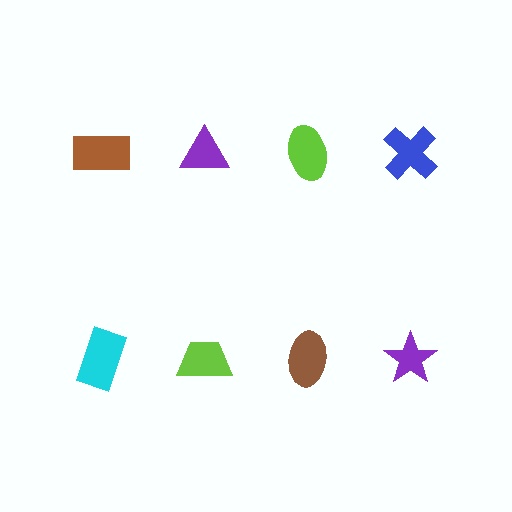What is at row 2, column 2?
A lime trapezoid.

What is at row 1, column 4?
A blue cross.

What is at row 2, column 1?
A cyan rectangle.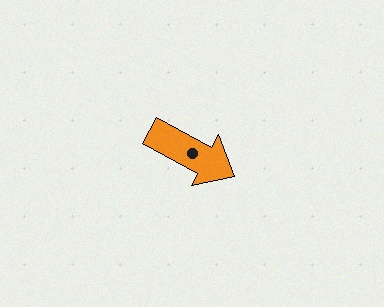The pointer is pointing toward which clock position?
Roughly 4 o'clock.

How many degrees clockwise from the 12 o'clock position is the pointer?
Approximately 118 degrees.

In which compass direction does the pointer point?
Southeast.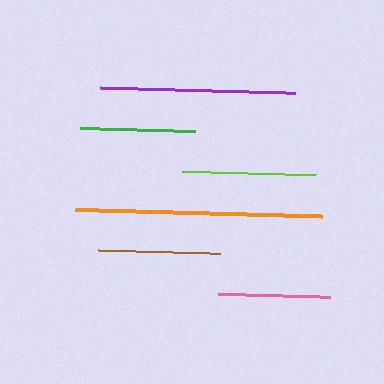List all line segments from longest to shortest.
From longest to shortest: orange, purple, lime, brown, green, pink.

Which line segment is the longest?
The orange line is the longest at approximately 247 pixels.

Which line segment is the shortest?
The pink line is the shortest at approximately 112 pixels.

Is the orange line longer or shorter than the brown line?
The orange line is longer than the brown line.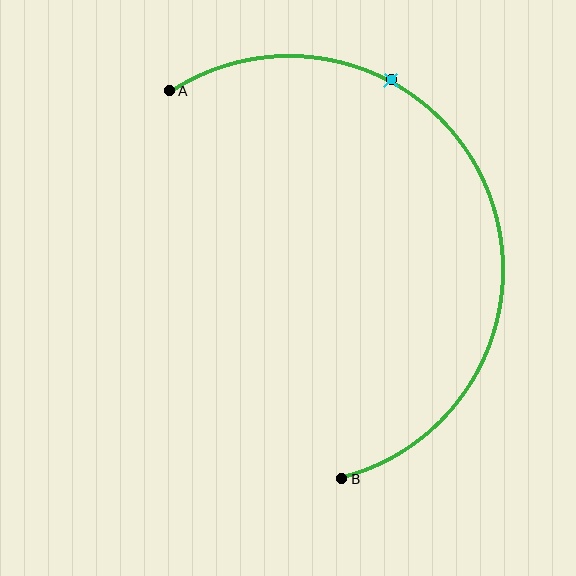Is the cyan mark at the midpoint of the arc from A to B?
No. The cyan mark lies on the arc but is closer to endpoint A. The arc midpoint would be at the point on the curve equidistant along the arc from both A and B.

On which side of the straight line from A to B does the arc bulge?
The arc bulges to the right of the straight line connecting A and B.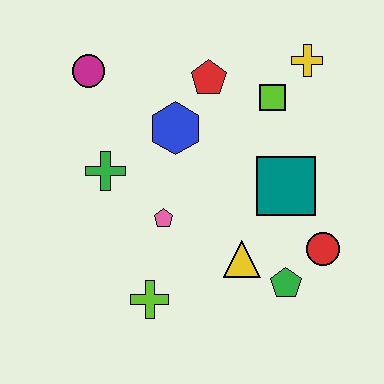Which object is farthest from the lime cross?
The yellow cross is farthest from the lime cross.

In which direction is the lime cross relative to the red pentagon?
The lime cross is below the red pentagon.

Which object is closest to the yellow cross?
The lime square is closest to the yellow cross.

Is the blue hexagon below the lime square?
Yes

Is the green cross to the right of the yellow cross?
No